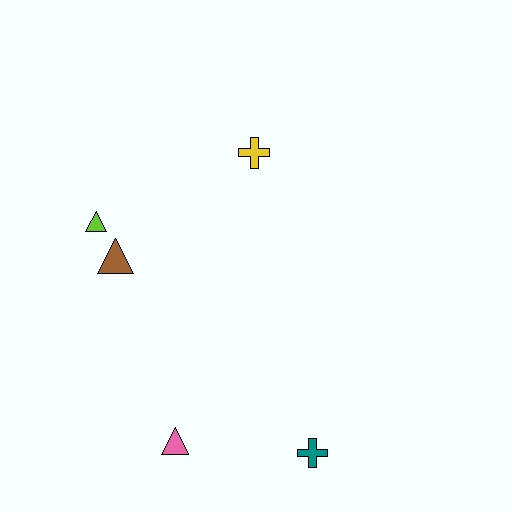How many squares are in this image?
There are no squares.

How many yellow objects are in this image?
There is 1 yellow object.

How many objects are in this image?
There are 5 objects.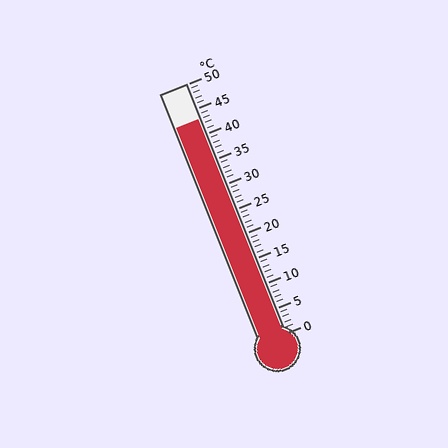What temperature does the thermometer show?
The thermometer shows approximately 43°C.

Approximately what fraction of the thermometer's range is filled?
The thermometer is filled to approximately 85% of its range.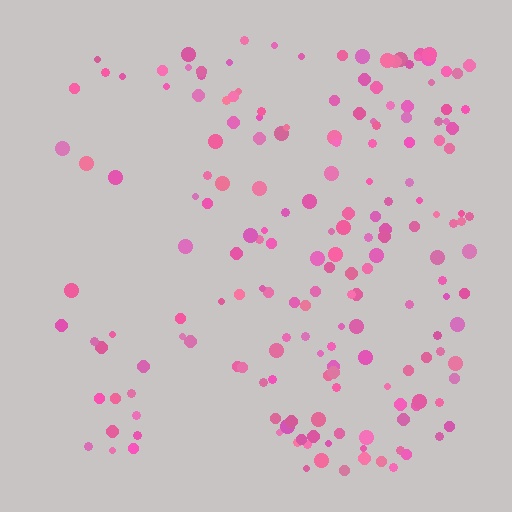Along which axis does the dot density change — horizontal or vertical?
Horizontal.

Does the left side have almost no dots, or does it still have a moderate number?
Still a moderate number, just noticeably fewer than the right.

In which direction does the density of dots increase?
From left to right, with the right side densest.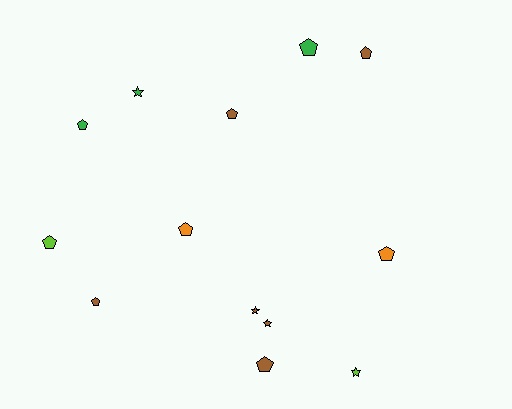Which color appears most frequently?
Brown, with 6 objects.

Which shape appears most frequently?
Pentagon, with 9 objects.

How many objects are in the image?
There are 13 objects.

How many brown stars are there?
There are 2 brown stars.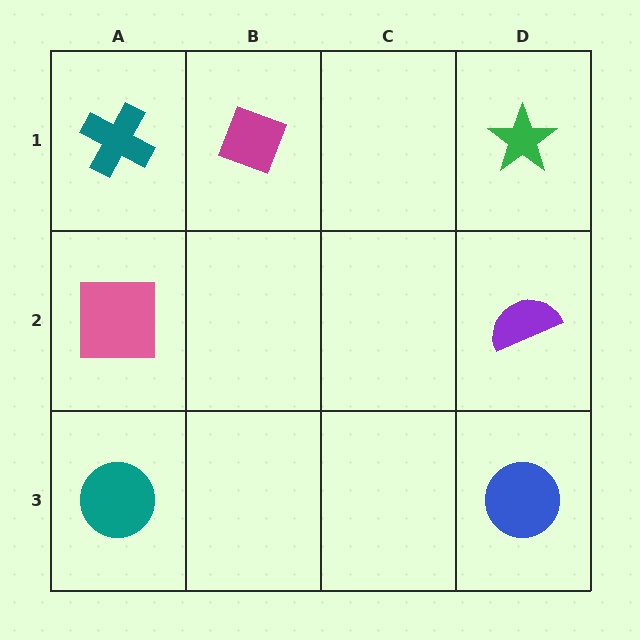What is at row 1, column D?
A green star.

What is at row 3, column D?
A blue circle.